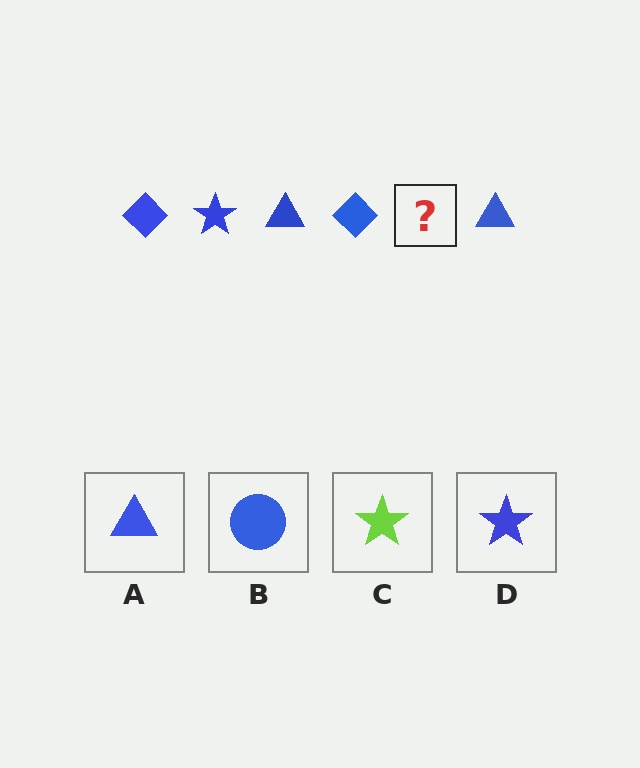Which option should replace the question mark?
Option D.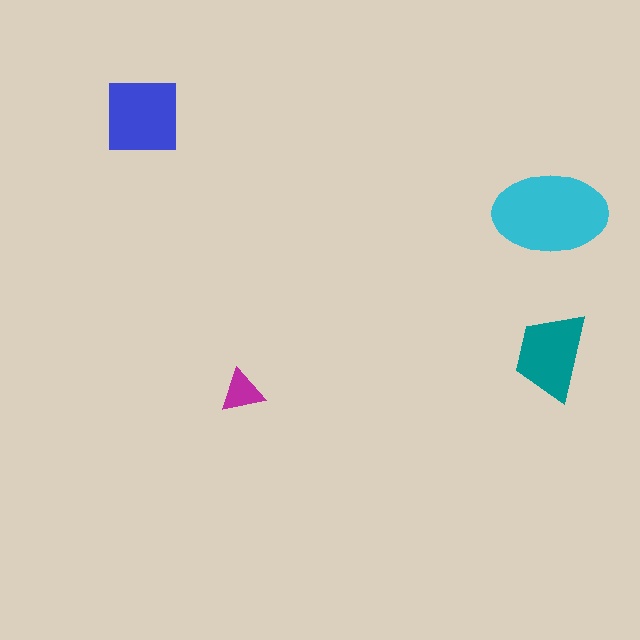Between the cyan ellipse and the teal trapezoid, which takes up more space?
The cyan ellipse.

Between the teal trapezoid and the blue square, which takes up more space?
The blue square.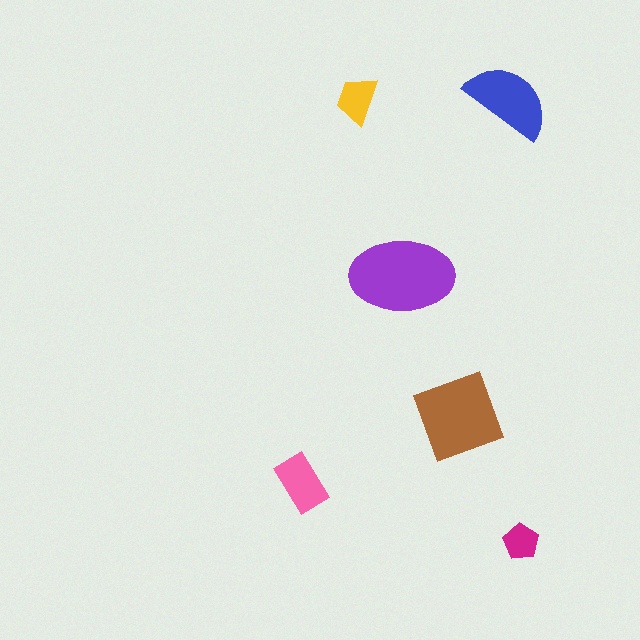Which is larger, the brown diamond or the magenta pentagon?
The brown diamond.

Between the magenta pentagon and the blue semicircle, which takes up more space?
The blue semicircle.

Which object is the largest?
The purple ellipse.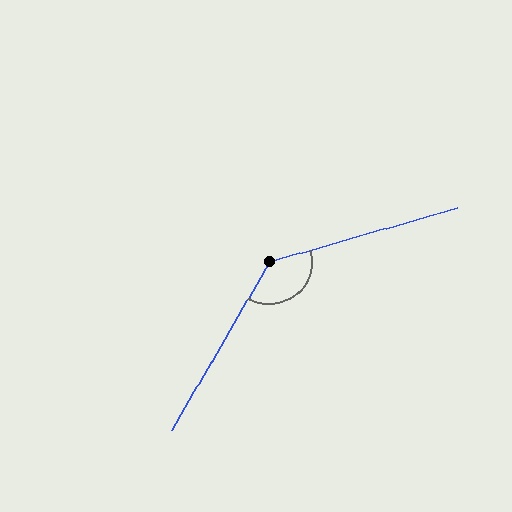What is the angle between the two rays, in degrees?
Approximately 136 degrees.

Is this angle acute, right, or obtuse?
It is obtuse.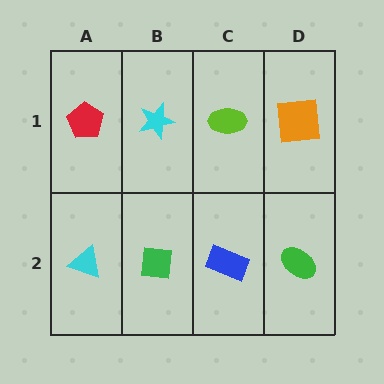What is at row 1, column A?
A red pentagon.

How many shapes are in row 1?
4 shapes.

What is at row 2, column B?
A green square.